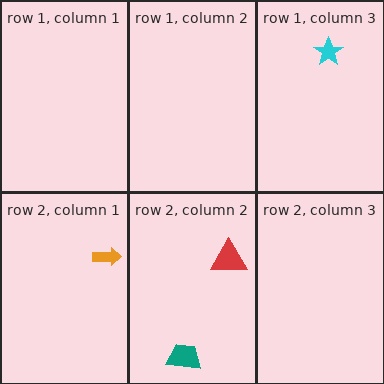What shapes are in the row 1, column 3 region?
The cyan star.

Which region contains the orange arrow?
The row 2, column 1 region.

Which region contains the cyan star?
The row 1, column 3 region.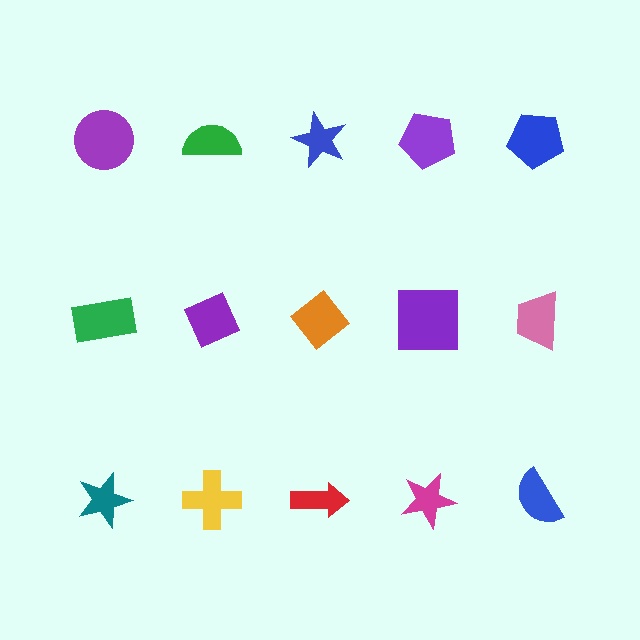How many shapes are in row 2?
5 shapes.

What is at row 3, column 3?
A red arrow.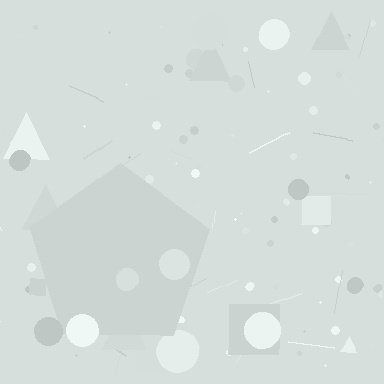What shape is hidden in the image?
A pentagon is hidden in the image.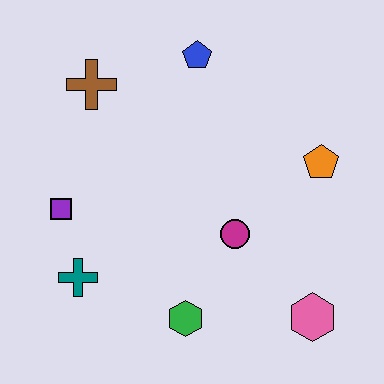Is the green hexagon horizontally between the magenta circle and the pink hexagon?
No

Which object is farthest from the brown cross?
The pink hexagon is farthest from the brown cross.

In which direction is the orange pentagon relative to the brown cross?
The orange pentagon is to the right of the brown cross.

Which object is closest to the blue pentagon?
The brown cross is closest to the blue pentagon.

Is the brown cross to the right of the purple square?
Yes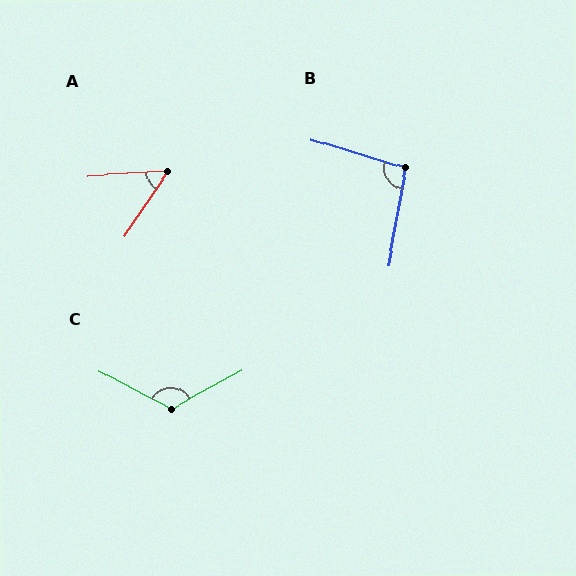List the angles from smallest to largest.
A (52°), B (96°), C (123°).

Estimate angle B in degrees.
Approximately 96 degrees.